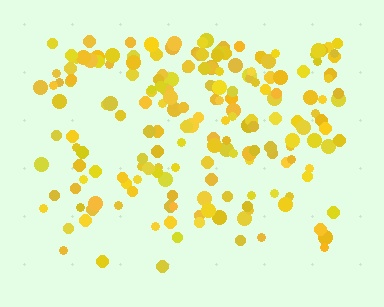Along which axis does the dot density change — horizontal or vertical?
Vertical.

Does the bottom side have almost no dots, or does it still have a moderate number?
Still a moderate number, just noticeably fewer than the top.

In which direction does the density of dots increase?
From bottom to top, with the top side densest.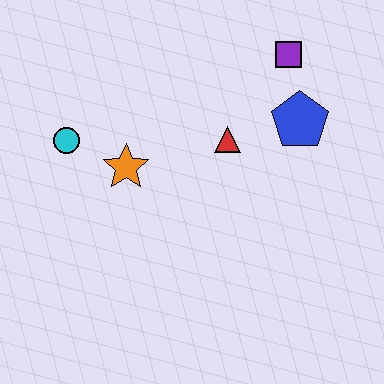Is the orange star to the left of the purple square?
Yes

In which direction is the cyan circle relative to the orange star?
The cyan circle is to the left of the orange star.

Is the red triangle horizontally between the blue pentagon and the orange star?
Yes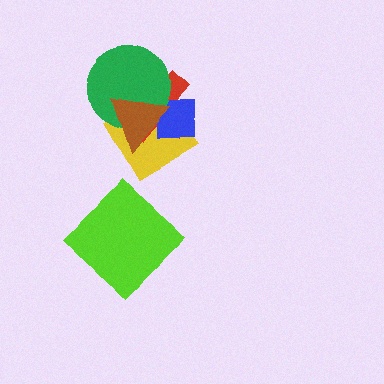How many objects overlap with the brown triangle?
4 objects overlap with the brown triangle.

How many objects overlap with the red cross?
4 objects overlap with the red cross.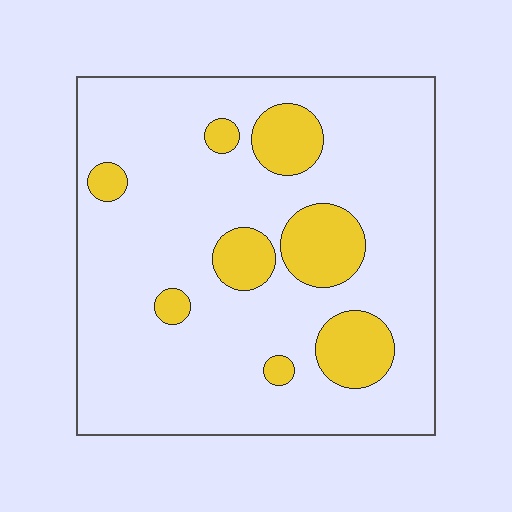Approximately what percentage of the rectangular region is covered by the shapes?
Approximately 15%.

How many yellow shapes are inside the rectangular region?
8.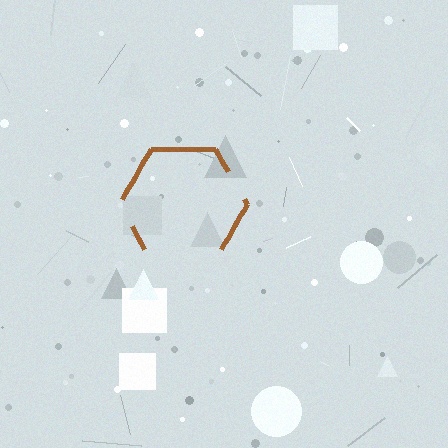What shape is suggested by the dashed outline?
The dashed outline suggests a hexagon.